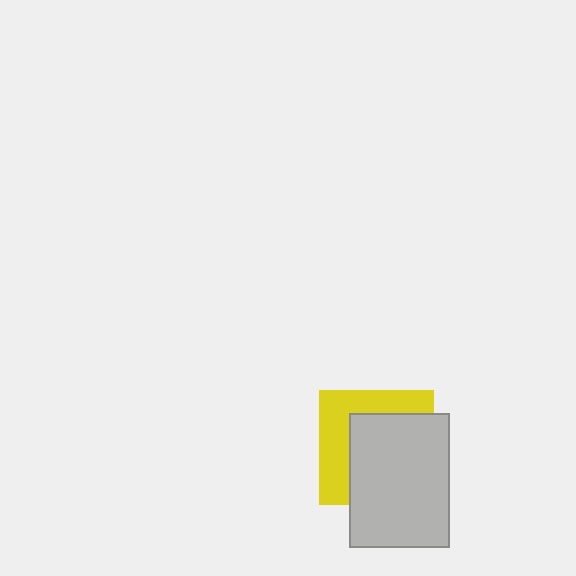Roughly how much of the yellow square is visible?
A small part of it is visible (roughly 42%).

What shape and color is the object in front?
The object in front is a light gray rectangle.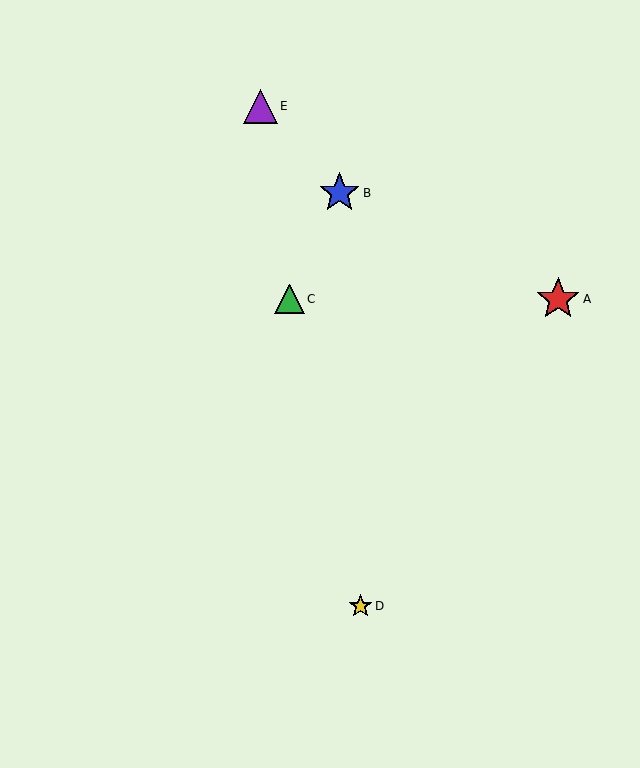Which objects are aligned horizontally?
Objects A, C are aligned horizontally.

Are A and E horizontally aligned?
No, A is at y≈299 and E is at y≈106.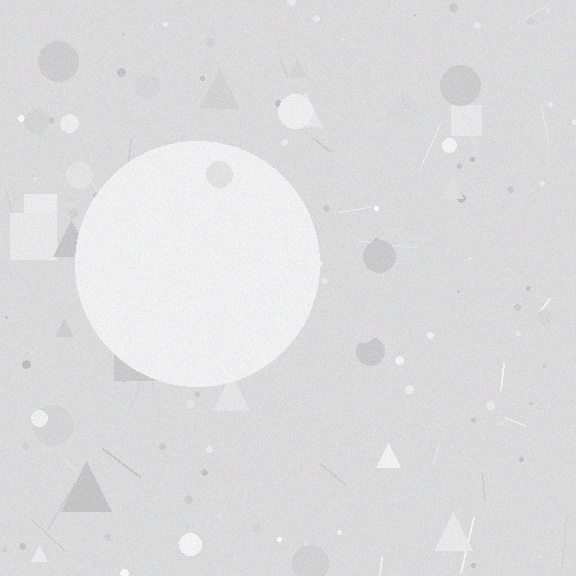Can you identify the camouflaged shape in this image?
The camouflaged shape is a circle.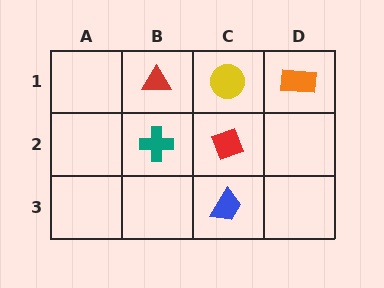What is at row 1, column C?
A yellow circle.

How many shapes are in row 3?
1 shape.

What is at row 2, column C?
A red diamond.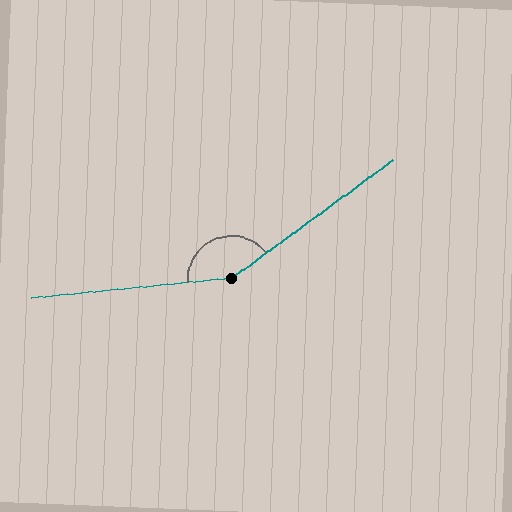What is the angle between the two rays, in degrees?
Approximately 149 degrees.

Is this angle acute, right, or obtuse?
It is obtuse.